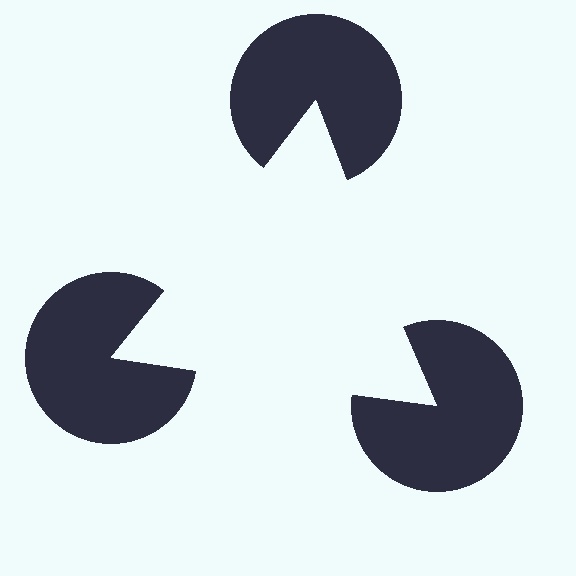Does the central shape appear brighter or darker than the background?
It typically appears slightly brighter than the background, even though no actual brightness change is drawn.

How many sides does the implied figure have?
3 sides.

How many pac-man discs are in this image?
There are 3 — one at each vertex of the illusory triangle.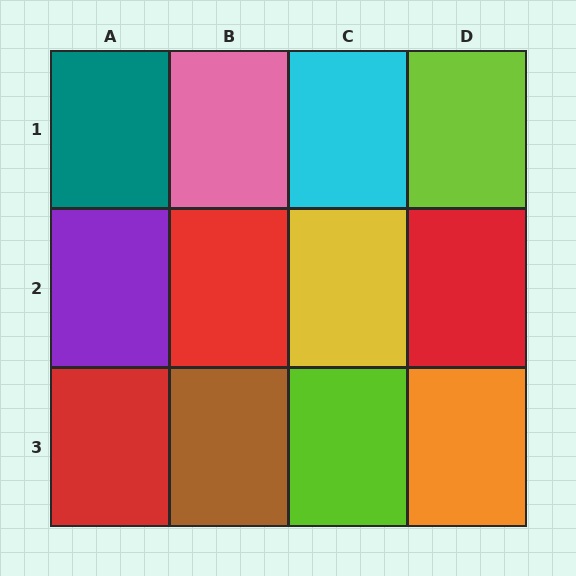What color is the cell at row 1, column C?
Cyan.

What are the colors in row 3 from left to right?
Red, brown, lime, orange.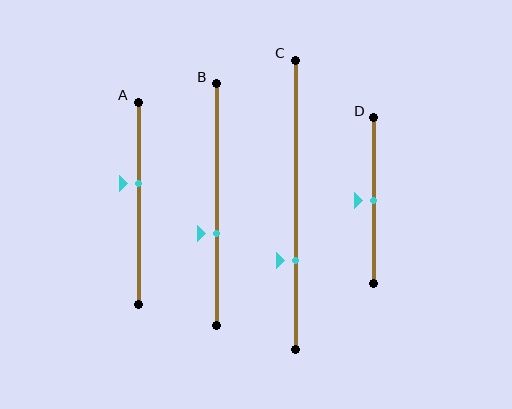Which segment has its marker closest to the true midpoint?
Segment D has its marker closest to the true midpoint.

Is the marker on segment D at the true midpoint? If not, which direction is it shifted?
Yes, the marker on segment D is at the true midpoint.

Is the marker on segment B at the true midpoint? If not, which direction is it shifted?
No, the marker on segment B is shifted downward by about 12% of the segment length.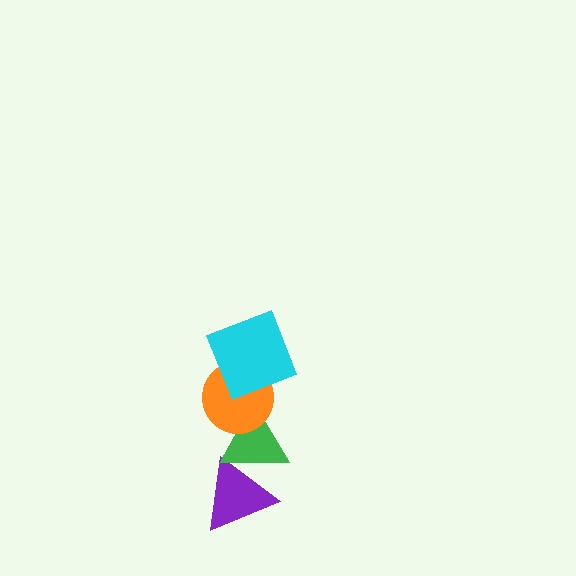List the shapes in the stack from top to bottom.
From top to bottom: the cyan square, the orange circle, the green triangle, the purple triangle.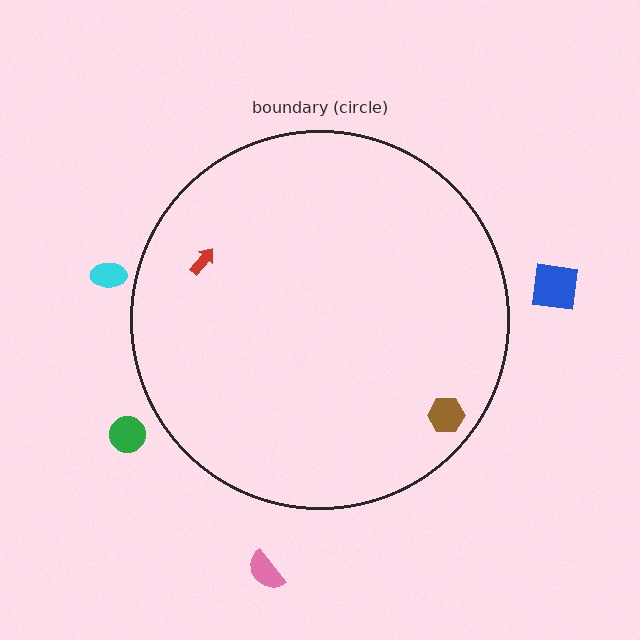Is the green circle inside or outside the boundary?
Outside.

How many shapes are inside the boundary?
2 inside, 4 outside.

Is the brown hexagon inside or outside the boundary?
Inside.